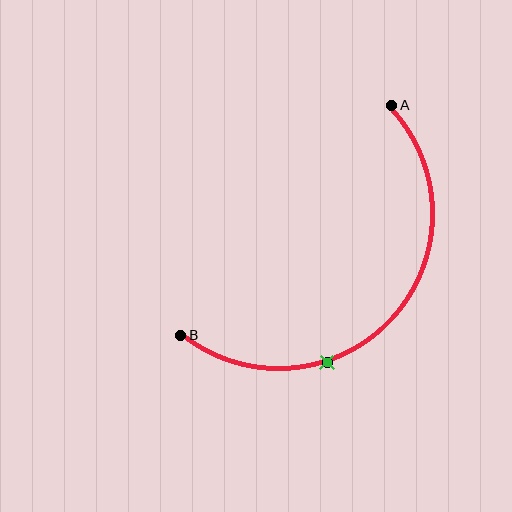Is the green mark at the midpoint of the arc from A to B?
No. The green mark lies on the arc but is closer to endpoint B. The arc midpoint would be at the point on the curve equidistant along the arc from both A and B.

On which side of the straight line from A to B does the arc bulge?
The arc bulges below and to the right of the straight line connecting A and B.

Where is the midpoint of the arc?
The arc midpoint is the point on the curve farthest from the straight line joining A and B. It sits below and to the right of that line.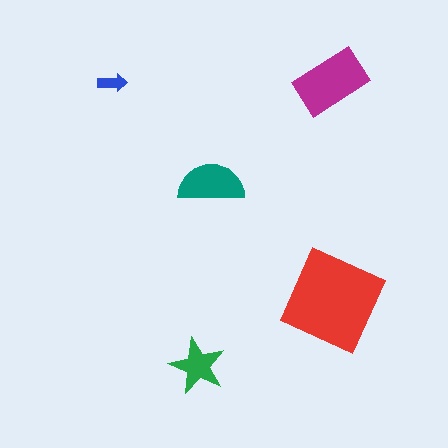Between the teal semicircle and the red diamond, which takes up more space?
The red diamond.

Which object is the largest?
The red diamond.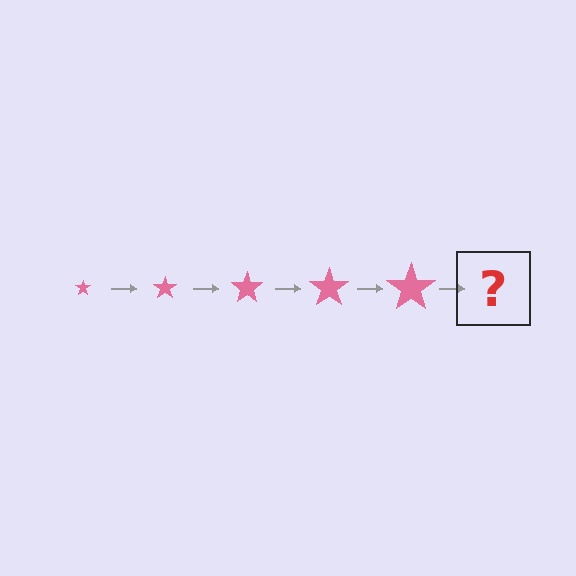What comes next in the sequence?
The next element should be a pink star, larger than the previous one.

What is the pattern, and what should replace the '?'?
The pattern is that the star gets progressively larger each step. The '?' should be a pink star, larger than the previous one.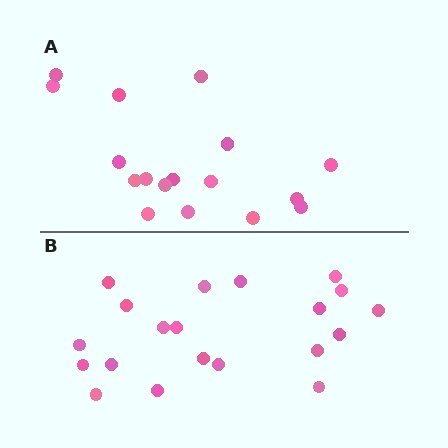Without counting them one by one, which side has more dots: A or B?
Region B (the bottom region) has more dots.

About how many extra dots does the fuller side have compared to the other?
Region B has just a few more — roughly 2 or 3 more dots than region A.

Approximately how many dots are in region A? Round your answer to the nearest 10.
About 20 dots. (The exact count is 17, which rounds to 20.)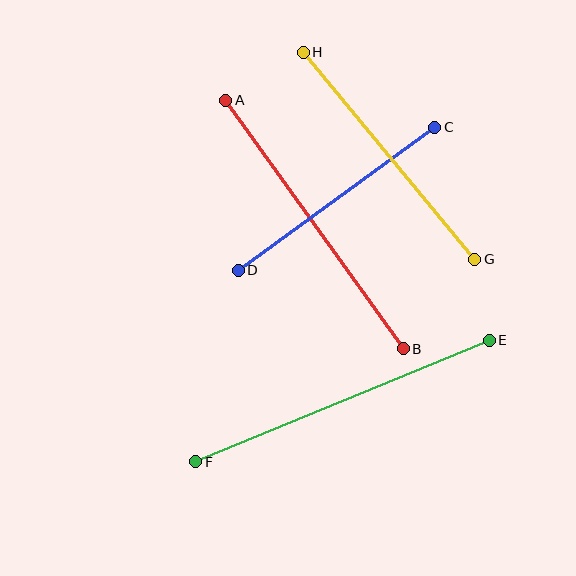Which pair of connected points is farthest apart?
Points E and F are farthest apart.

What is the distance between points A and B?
The distance is approximately 305 pixels.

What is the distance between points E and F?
The distance is approximately 317 pixels.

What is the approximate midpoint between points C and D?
The midpoint is at approximately (336, 199) pixels.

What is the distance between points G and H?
The distance is approximately 269 pixels.